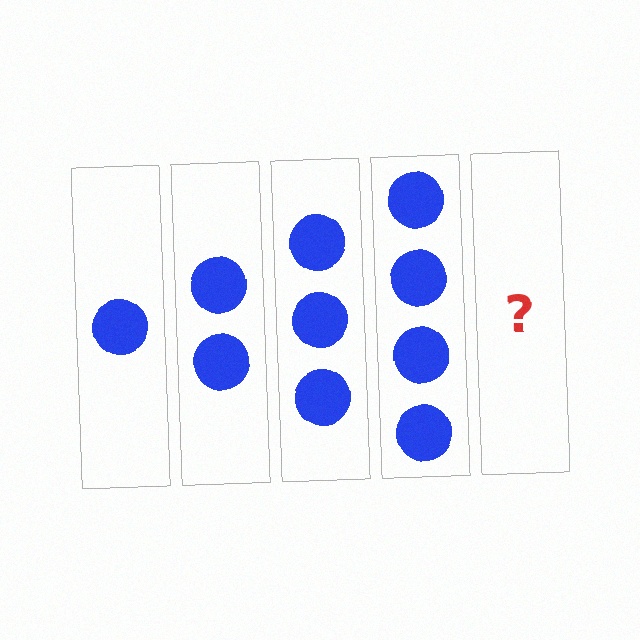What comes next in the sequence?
The next element should be 5 circles.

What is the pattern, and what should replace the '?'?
The pattern is that each step adds one more circle. The '?' should be 5 circles.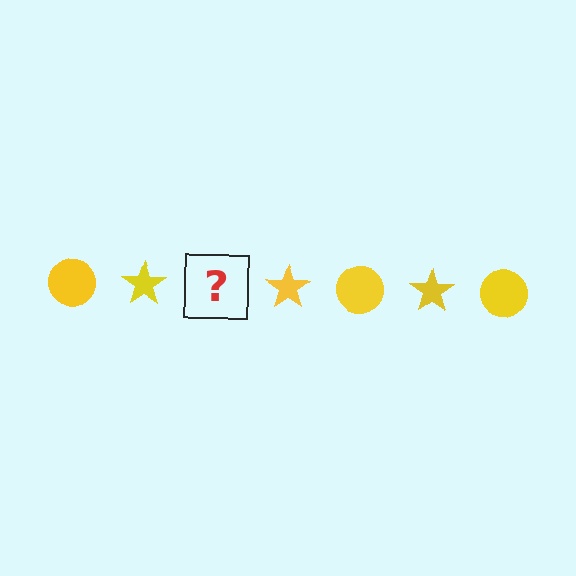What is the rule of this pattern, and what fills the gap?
The rule is that the pattern cycles through circle, star shapes in yellow. The gap should be filled with a yellow circle.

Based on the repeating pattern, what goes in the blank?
The blank should be a yellow circle.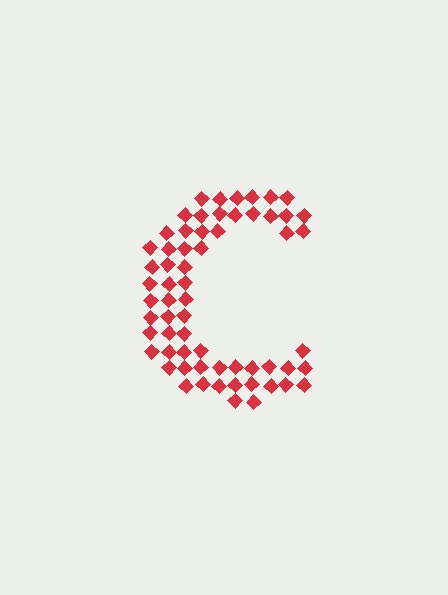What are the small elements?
The small elements are diamonds.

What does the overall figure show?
The overall figure shows the letter C.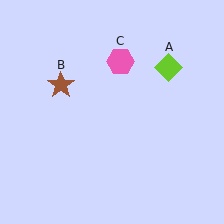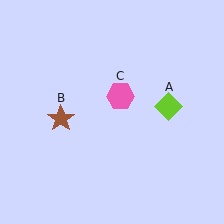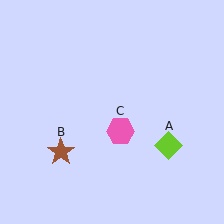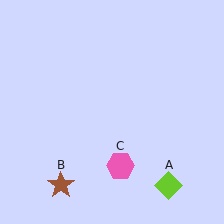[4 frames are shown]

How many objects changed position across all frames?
3 objects changed position: lime diamond (object A), brown star (object B), pink hexagon (object C).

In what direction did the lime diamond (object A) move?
The lime diamond (object A) moved down.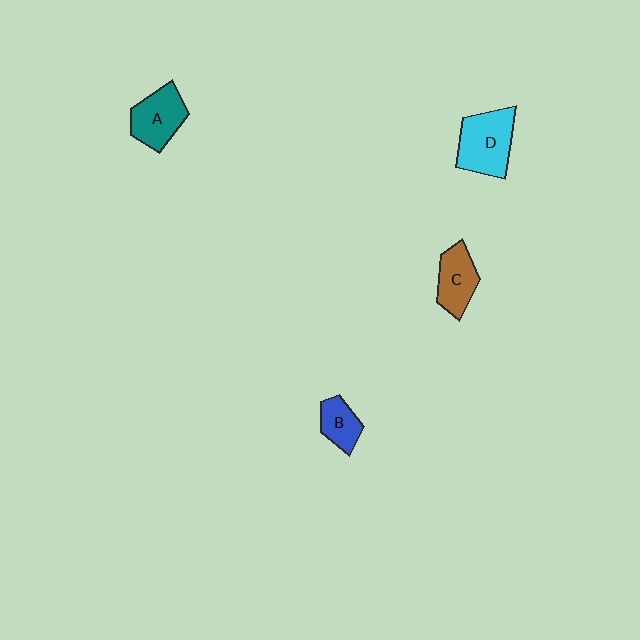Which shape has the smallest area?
Shape B (blue).